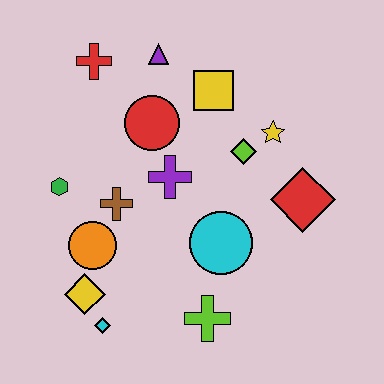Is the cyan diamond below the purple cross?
Yes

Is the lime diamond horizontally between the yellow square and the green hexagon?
No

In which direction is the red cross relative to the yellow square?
The red cross is to the left of the yellow square.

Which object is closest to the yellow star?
The lime diamond is closest to the yellow star.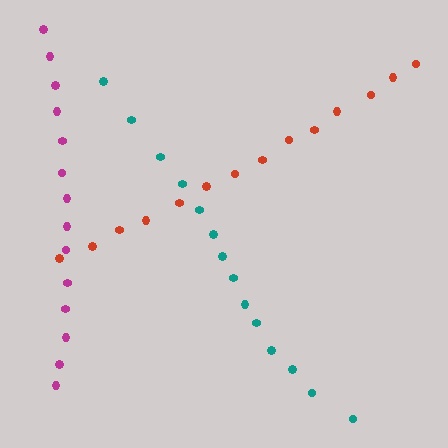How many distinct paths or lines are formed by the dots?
There are 3 distinct paths.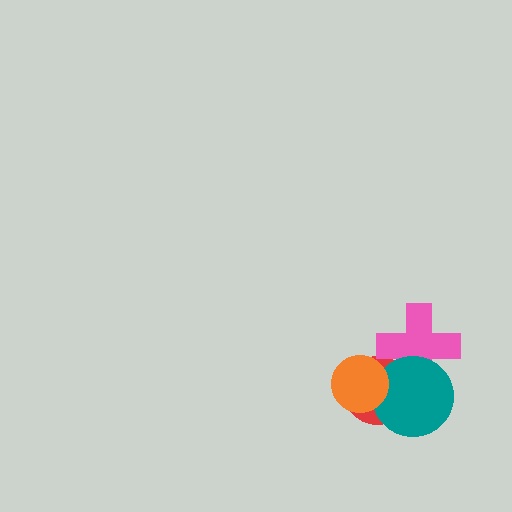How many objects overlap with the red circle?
3 objects overlap with the red circle.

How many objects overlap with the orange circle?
2 objects overlap with the orange circle.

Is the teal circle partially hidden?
Yes, it is partially covered by another shape.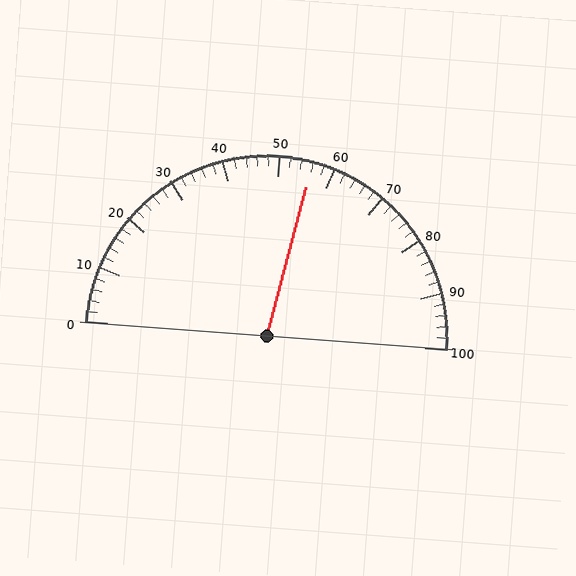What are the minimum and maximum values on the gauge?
The gauge ranges from 0 to 100.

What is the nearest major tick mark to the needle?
The nearest major tick mark is 60.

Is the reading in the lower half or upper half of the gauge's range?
The reading is in the upper half of the range (0 to 100).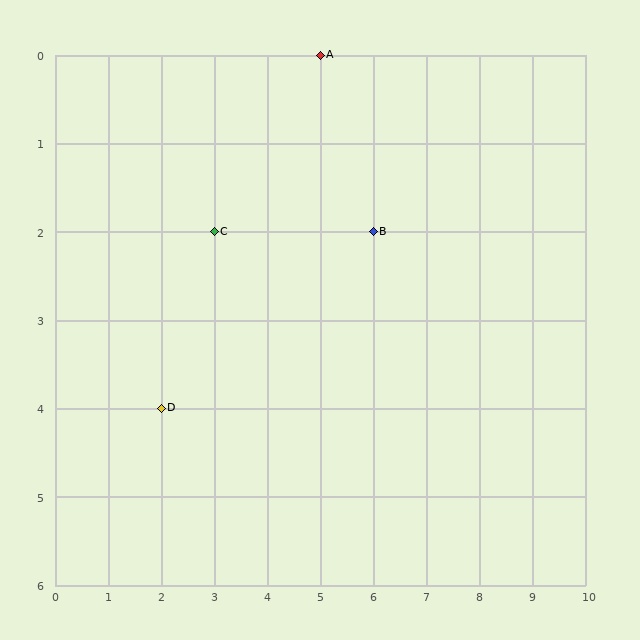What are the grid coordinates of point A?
Point A is at grid coordinates (5, 0).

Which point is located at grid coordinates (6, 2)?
Point B is at (6, 2).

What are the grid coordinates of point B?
Point B is at grid coordinates (6, 2).